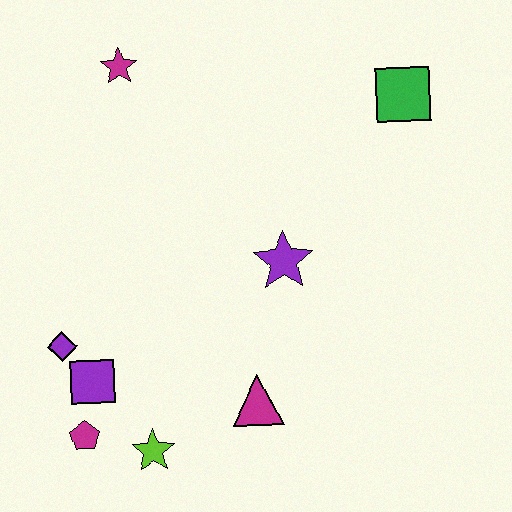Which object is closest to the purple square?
The purple diamond is closest to the purple square.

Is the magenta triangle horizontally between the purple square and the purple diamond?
No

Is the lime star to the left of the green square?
Yes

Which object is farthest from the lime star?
The green square is farthest from the lime star.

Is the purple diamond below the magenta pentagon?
No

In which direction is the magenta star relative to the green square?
The magenta star is to the left of the green square.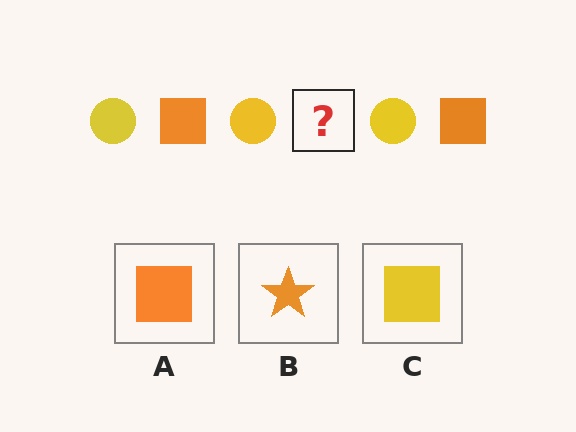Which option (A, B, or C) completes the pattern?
A.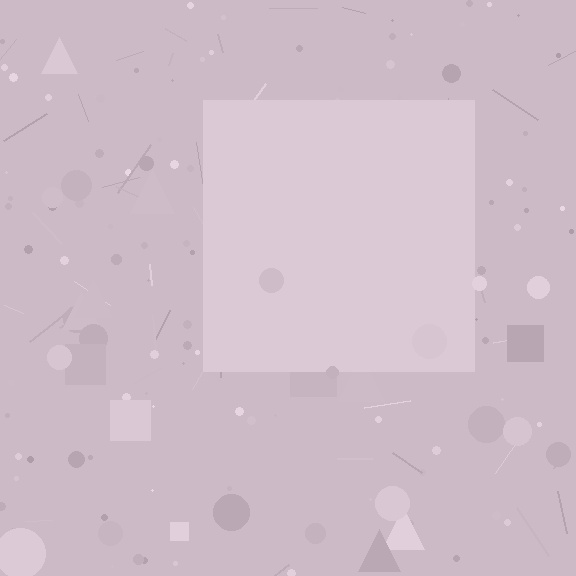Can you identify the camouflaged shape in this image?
The camouflaged shape is a square.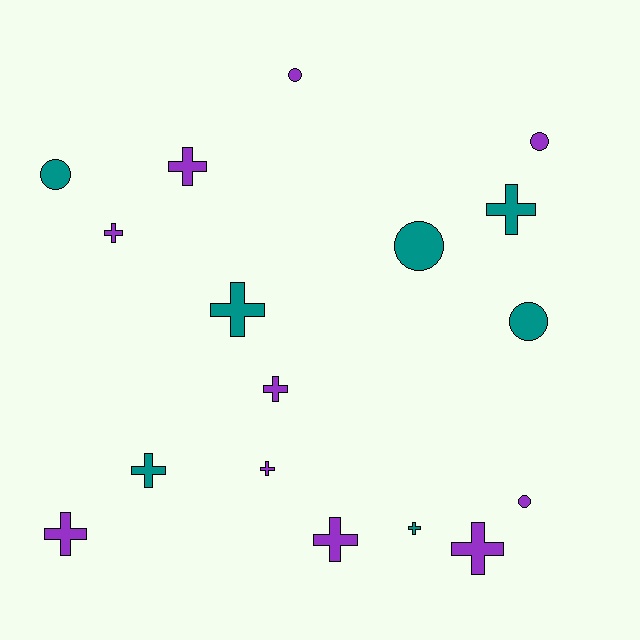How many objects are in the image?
There are 17 objects.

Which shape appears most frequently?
Cross, with 11 objects.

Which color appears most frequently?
Purple, with 10 objects.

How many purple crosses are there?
There are 7 purple crosses.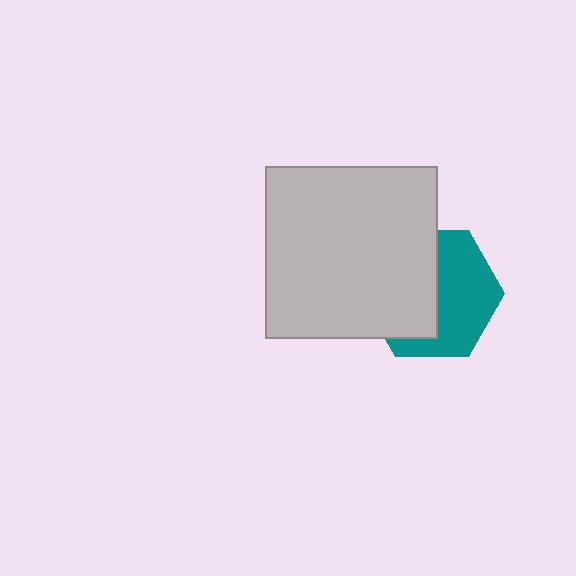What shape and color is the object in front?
The object in front is a light gray square.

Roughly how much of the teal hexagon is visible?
About half of it is visible (roughly 51%).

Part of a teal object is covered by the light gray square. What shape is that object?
It is a hexagon.